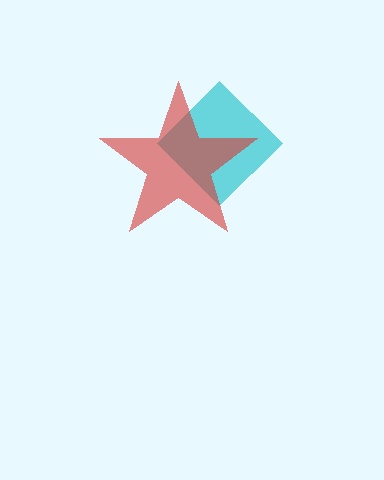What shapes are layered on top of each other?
The layered shapes are: a cyan diamond, a red star.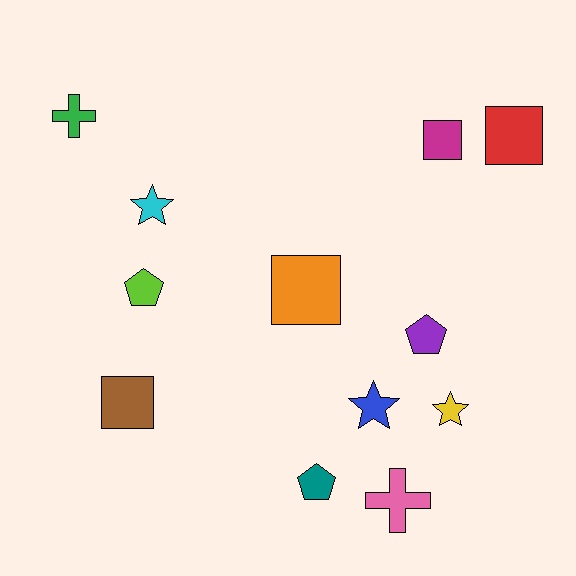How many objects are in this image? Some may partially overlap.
There are 12 objects.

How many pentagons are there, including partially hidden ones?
There are 3 pentagons.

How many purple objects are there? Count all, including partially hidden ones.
There is 1 purple object.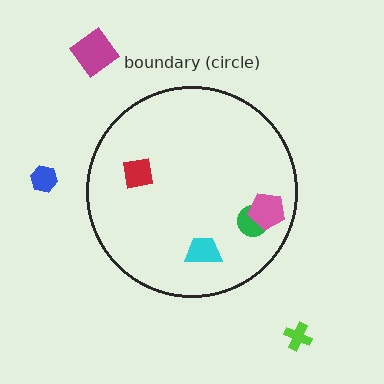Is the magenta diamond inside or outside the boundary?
Outside.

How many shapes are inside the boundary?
4 inside, 3 outside.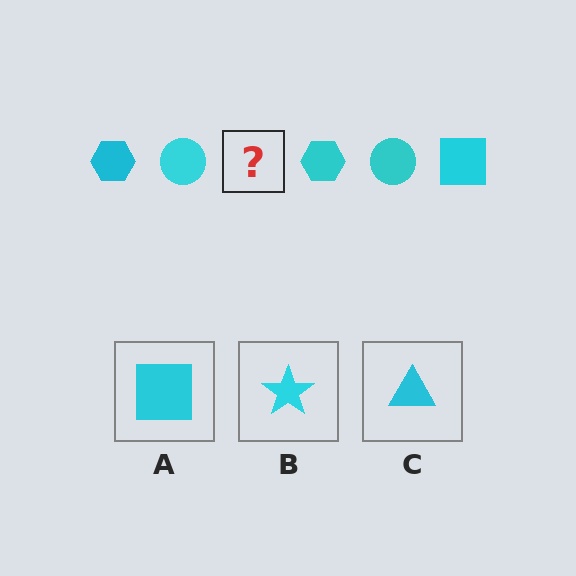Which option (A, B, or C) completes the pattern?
A.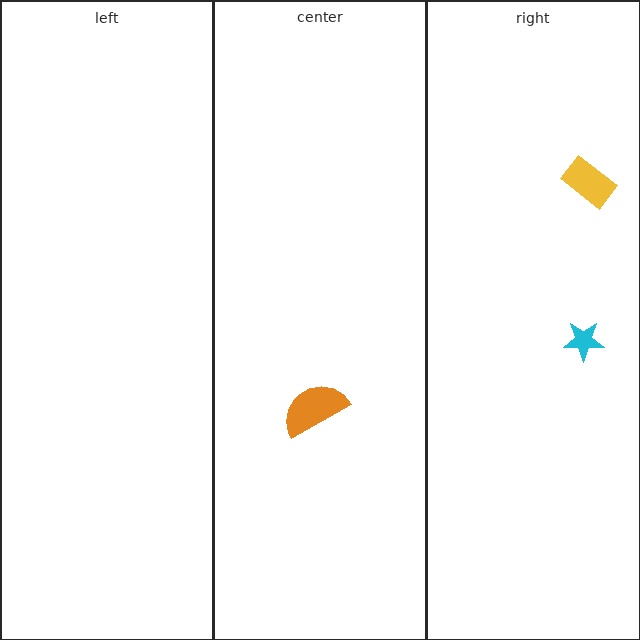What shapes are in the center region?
The orange semicircle.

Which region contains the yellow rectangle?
The right region.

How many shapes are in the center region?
1.